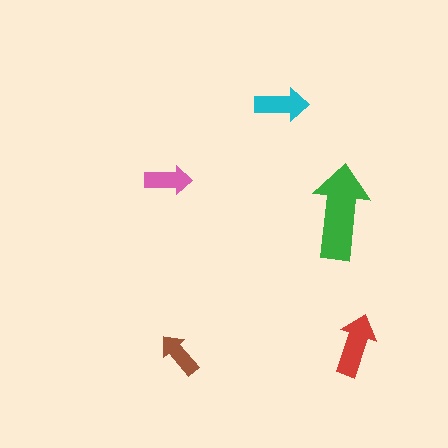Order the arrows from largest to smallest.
the green one, the red one, the cyan one, the pink one, the brown one.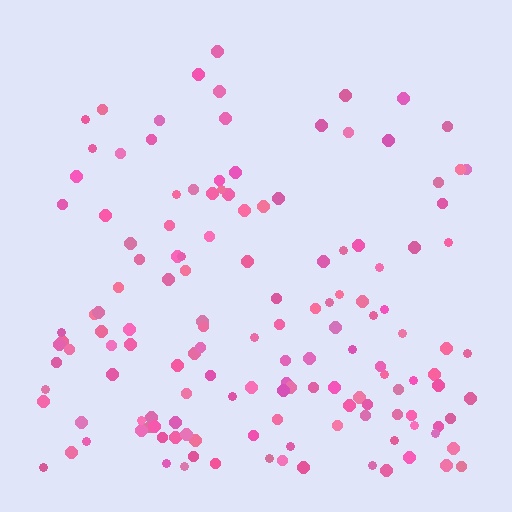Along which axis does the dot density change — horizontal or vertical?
Vertical.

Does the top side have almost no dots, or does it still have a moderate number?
Still a moderate number, just noticeably fewer than the bottom.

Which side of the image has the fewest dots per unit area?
The top.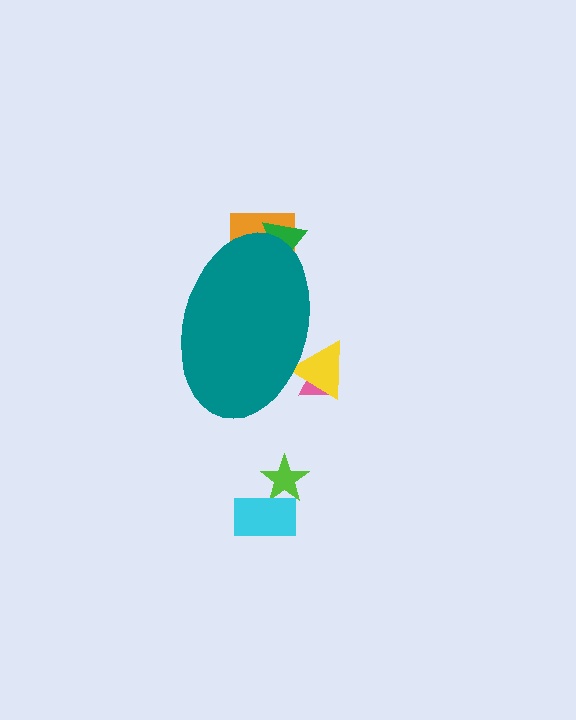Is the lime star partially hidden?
No, the lime star is fully visible.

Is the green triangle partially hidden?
Yes, the green triangle is partially hidden behind the teal ellipse.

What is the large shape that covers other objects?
A teal ellipse.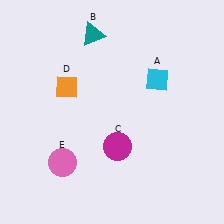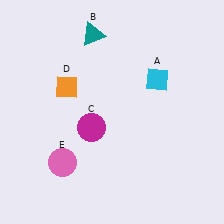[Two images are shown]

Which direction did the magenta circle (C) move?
The magenta circle (C) moved left.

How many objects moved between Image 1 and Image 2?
1 object moved between the two images.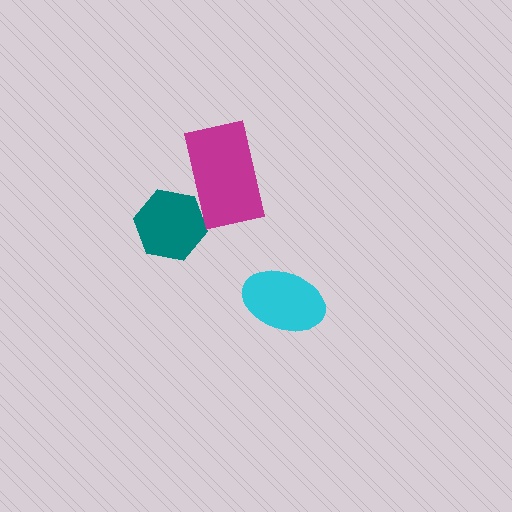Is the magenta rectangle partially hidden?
No, no other shape covers it.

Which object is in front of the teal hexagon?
The magenta rectangle is in front of the teal hexagon.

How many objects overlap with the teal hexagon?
1 object overlaps with the teal hexagon.